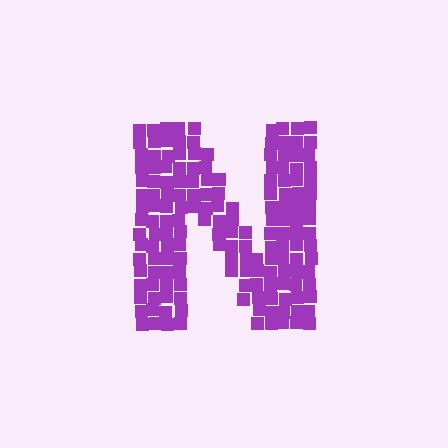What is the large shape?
The large shape is the letter N.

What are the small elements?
The small elements are squares.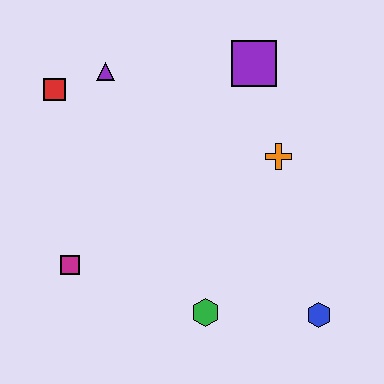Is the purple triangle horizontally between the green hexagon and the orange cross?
No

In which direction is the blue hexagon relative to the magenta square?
The blue hexagon is to the right of the magenta square.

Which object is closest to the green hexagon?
The blue hexagon is closest to the green hexagon.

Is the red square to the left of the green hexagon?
Yes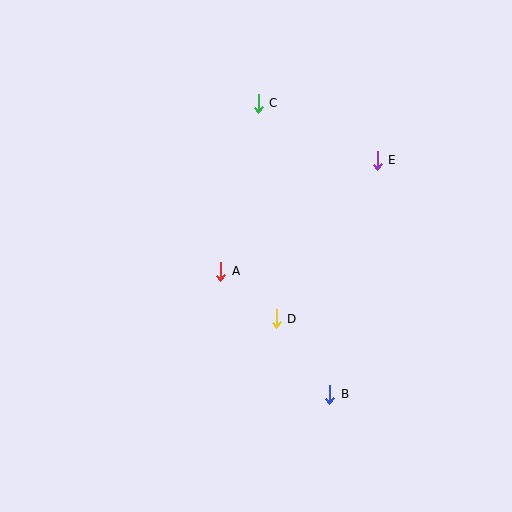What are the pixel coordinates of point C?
Point C is at (258, 103).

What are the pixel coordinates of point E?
Point E is at (377, 161).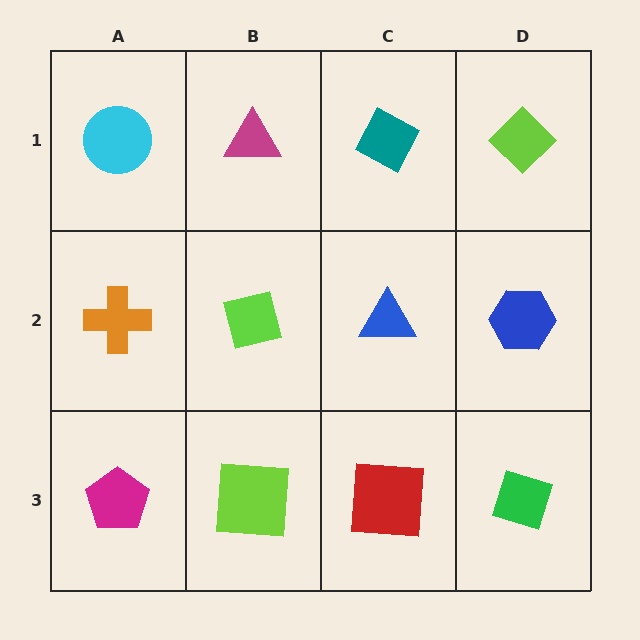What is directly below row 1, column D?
A blue hexagon.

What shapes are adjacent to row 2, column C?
A teal diamond (row 1, column C), a red square (row 3, column C), a lime square (row 2, column B), a blue hexagon (row 2, column D).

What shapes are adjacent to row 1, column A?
An orange cross (row 2, column A), a magenta triangle (row 1, column B).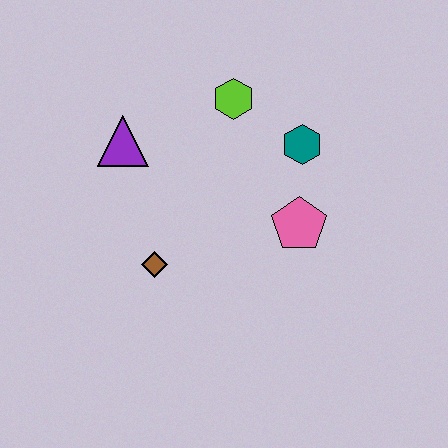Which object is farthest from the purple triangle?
The pink pentagon is farthest from the purple triangle.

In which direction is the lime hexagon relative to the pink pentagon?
The lime hexagon is above the pink pentagon.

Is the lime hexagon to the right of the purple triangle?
Yes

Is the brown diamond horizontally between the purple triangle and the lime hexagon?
Yes